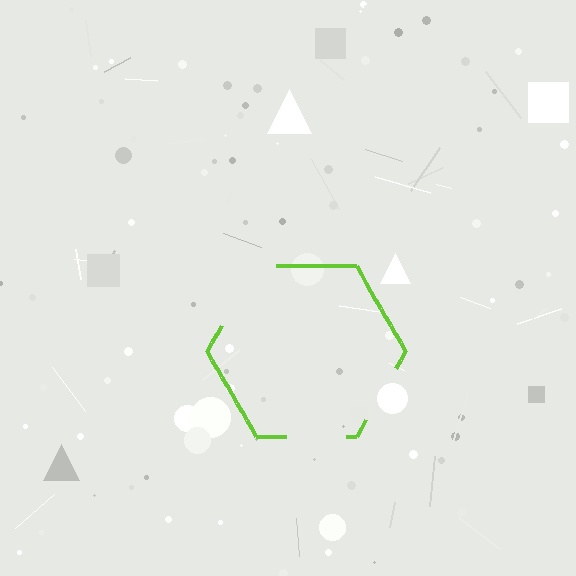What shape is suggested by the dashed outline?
The dashed outline suggests a hexagon.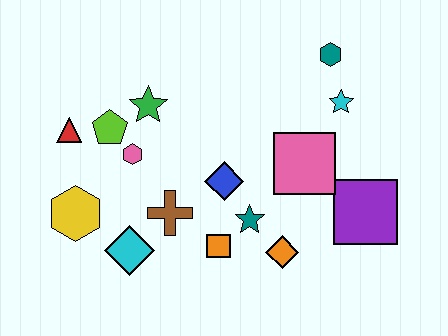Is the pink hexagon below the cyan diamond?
No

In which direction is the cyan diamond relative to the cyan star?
The cyan diamond is to the left of the cyan star.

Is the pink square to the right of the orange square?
Yes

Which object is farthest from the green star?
The purple square is farthest from the green star.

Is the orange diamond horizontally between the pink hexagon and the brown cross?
No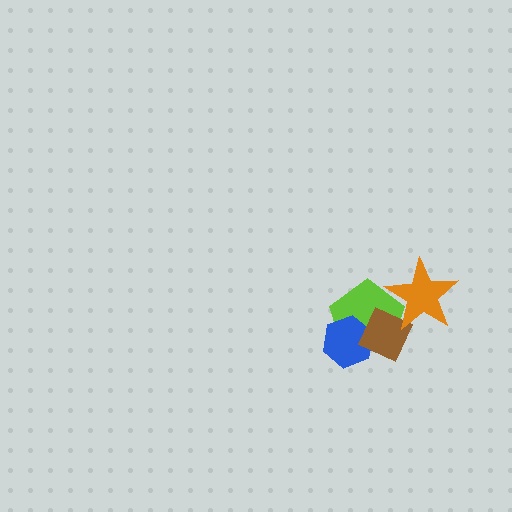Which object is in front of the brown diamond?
The orange star is in front of the brown diamond.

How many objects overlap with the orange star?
2 objects overlap with the orange star.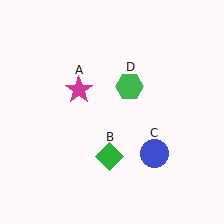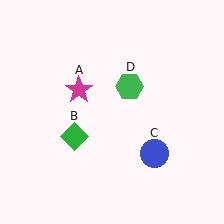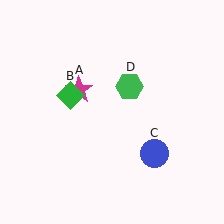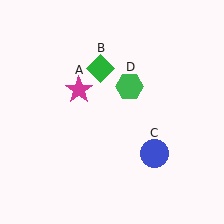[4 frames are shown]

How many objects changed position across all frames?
1 object changed position: green diamond (object B).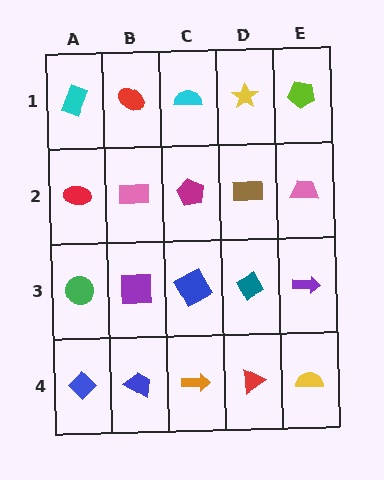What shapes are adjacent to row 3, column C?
A magenta pentagon (row 2, column C), an orange arrow (row 4, column C), a purple square (row 3, column B), a teal diamond (row 3, column D).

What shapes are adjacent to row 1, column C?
A magenta pentagon (row 2, column C), a red ellipse (row 1, column B), a yellow star (row 1, column D).